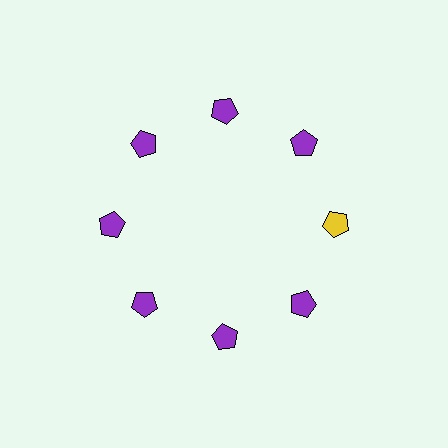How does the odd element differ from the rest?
It has a different color: yellow instead of purple.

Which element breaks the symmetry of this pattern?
The yellow pentagon at roughly the 3 o'clock position breaks the symmetry. All other shapes are purple pentagons.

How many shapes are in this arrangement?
There are 8 shapes arranged in a ring pattern.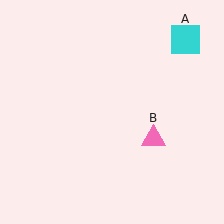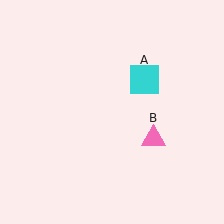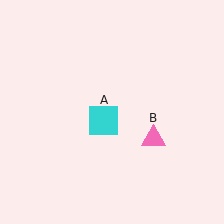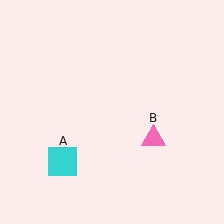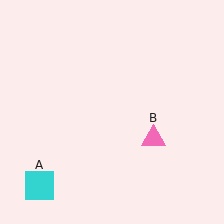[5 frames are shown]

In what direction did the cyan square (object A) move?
The cyan square (object A) moved down and to the left.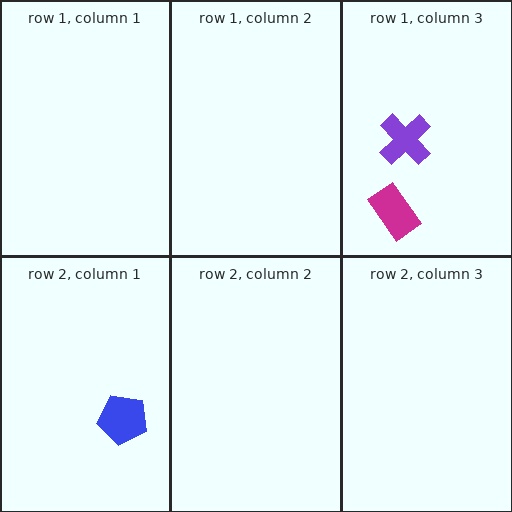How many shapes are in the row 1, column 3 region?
2.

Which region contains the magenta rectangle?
The row 1, column 3 region.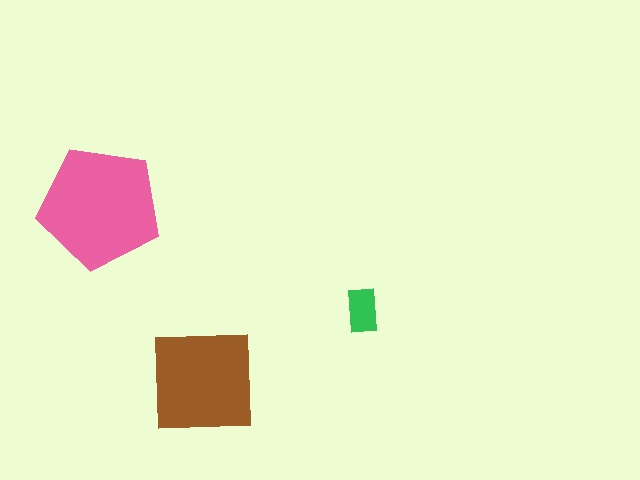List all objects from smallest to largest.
The green rectangle, the brown square, the pink pentagon.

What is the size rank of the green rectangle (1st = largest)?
3rd.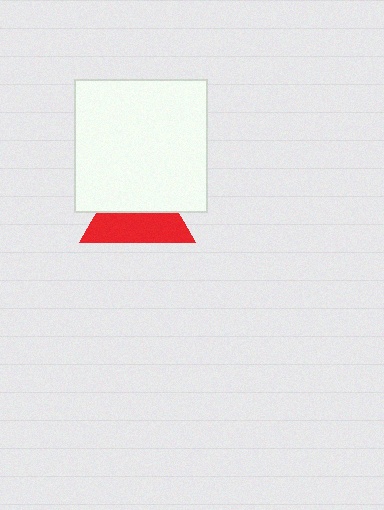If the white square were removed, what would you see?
You would see the complete red triangle.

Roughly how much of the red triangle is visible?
About half of it is visible (roughly 50%).